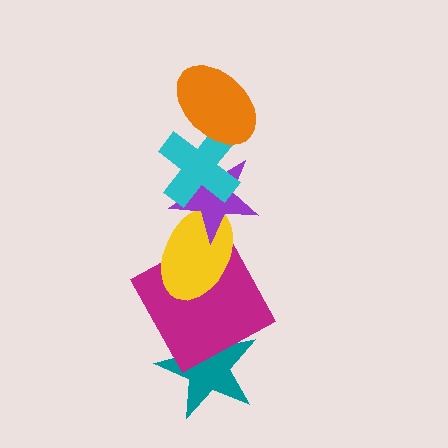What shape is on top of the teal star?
The magenta square is on top of the teal star.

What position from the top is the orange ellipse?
The orange ellipse is 1st from the top.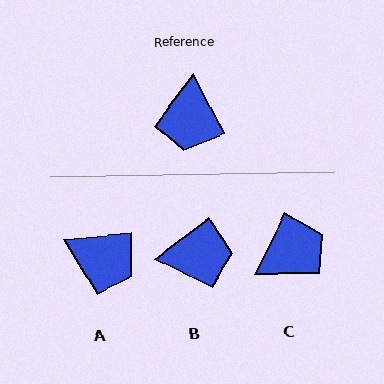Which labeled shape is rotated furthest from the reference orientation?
C, about 127 degrees away.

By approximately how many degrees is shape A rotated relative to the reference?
Approximately 68 degrees counter-clockwise.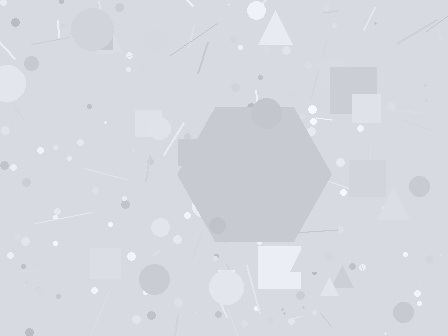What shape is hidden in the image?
A hexagon is hidden in the image.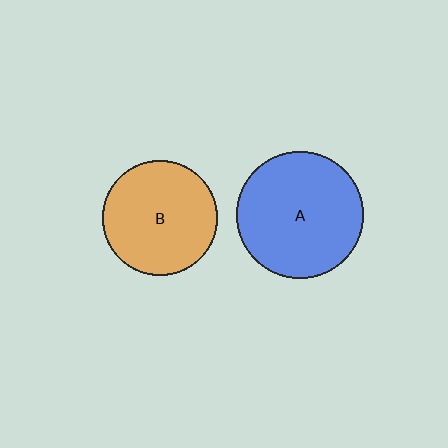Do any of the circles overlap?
No, none of the circles overlap.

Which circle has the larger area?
Circle A (blue).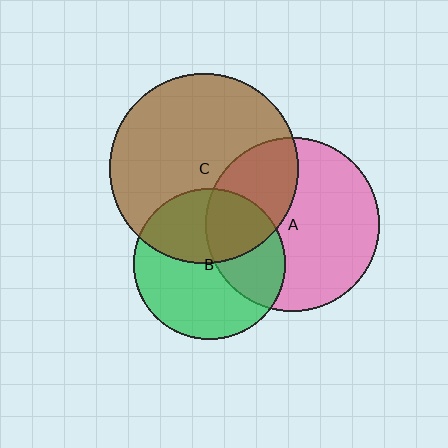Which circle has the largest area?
Circle C (brown).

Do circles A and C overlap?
Yes.